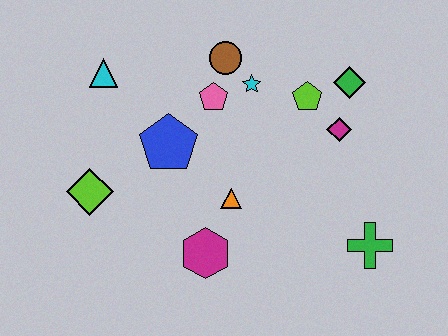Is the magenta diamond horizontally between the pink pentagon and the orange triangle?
No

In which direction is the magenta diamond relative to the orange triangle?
The magenta diamond is to the right of the orange triangle.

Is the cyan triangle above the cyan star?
Yes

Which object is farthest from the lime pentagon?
The lime diamond is farthest from the lime pentagon.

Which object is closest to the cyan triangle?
The blue pentagon is closest to the cyan triangle.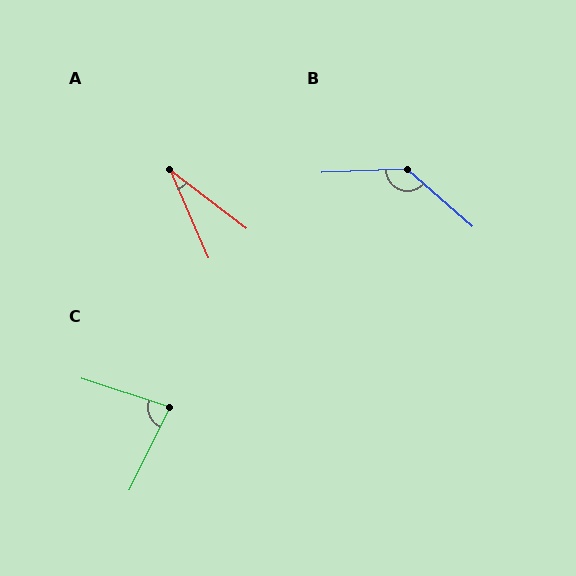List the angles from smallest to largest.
A (29°), C (82°), B (137°).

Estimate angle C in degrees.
Approximately 82 degrees.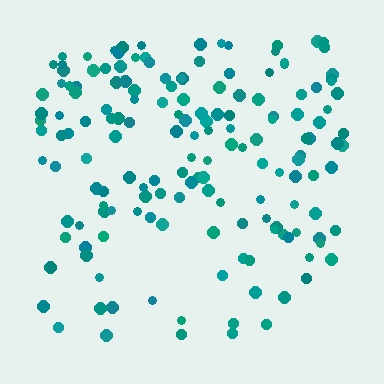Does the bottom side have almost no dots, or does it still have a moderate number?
Still a moderate number, just noticeably fewer than the top.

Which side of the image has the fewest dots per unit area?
The bottom.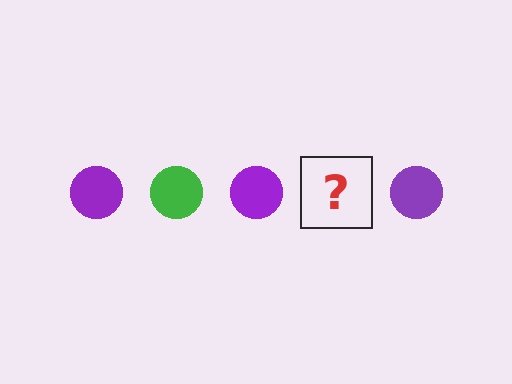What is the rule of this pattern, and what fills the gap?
The rule is that the pattern cycles through purple, green circles. The gap should be filled with a green circle.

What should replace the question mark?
The question mark should be replaced with a green circle.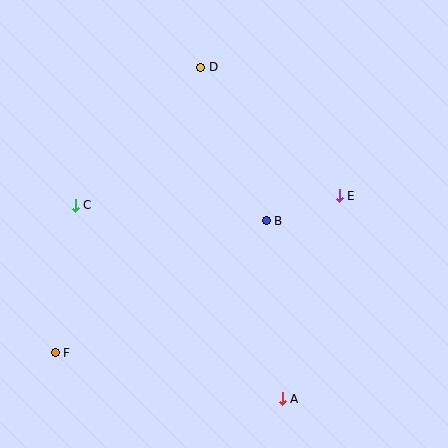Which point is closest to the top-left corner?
Point D is closest to the top-left corner.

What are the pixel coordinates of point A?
Point A is at (282, 399).